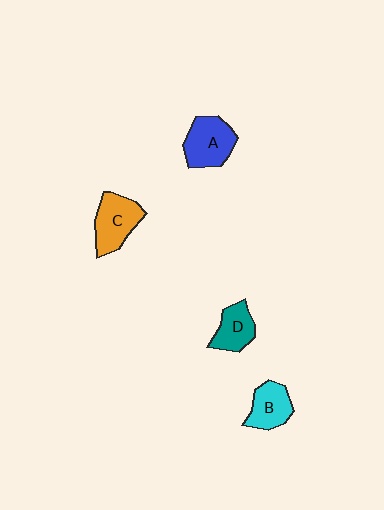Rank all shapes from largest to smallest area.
From largest to smallest: A (blue), C (orange), B (cyan), D (teal).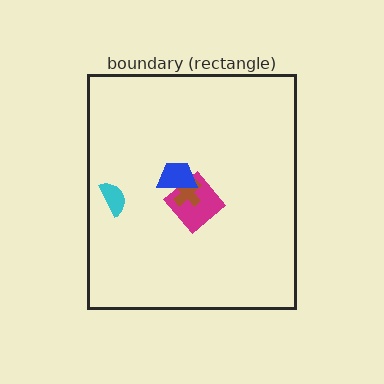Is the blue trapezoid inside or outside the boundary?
Inside.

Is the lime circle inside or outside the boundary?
Inside.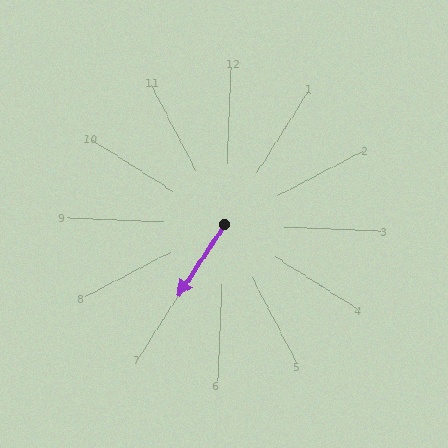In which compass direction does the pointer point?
Southwest.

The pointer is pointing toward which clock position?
Roughly 7 o'clock.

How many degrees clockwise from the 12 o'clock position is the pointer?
Approximately 210 degrees.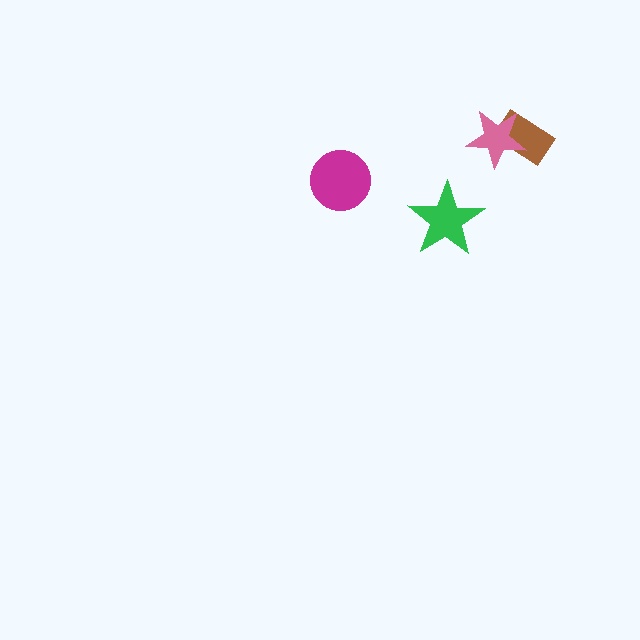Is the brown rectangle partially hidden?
Yes, it is partially covered by another shape.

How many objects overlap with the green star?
0 objects overlap with the green star.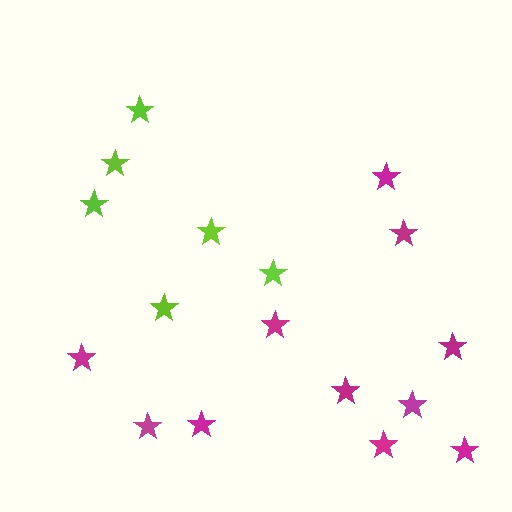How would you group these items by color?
There are 2 groups: one group of magenta stars (11) and one group of lime stars (6).